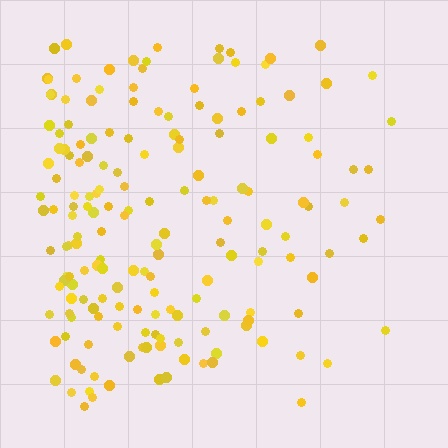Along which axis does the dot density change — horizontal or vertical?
Horizontal.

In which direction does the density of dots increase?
From right to left, with the left side densest.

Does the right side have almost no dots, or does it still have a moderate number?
Still a moderate number, just noticeably fewer than the left.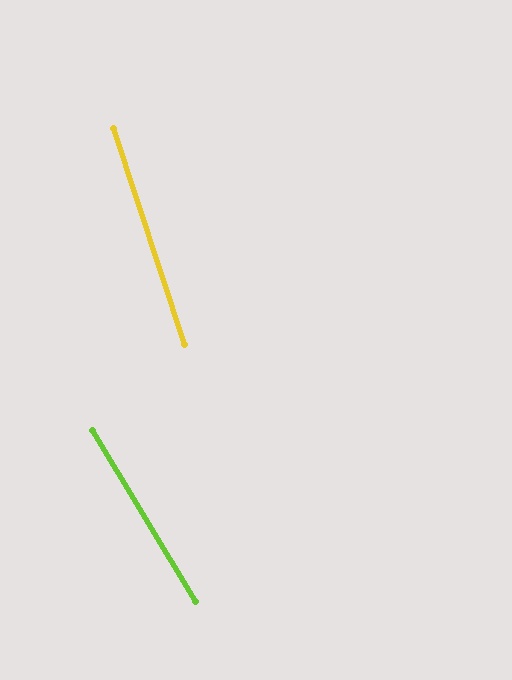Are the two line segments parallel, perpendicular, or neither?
Neither parallel nor perpendicular — they differ by about 13°.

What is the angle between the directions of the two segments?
Approximately 13 degrees.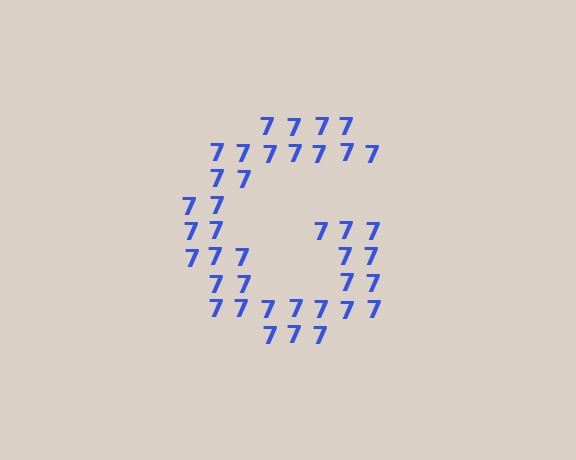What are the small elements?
The small elements are digit 7's.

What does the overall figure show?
The overall figure shows the letter G.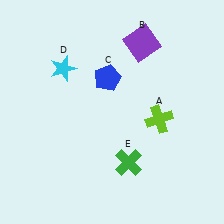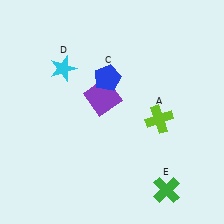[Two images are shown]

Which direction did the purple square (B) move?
The purple square (B) moved down.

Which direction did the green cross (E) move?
The green cross (E) moved right.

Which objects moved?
The objects that moved are: the purple square (B), the green cross (E).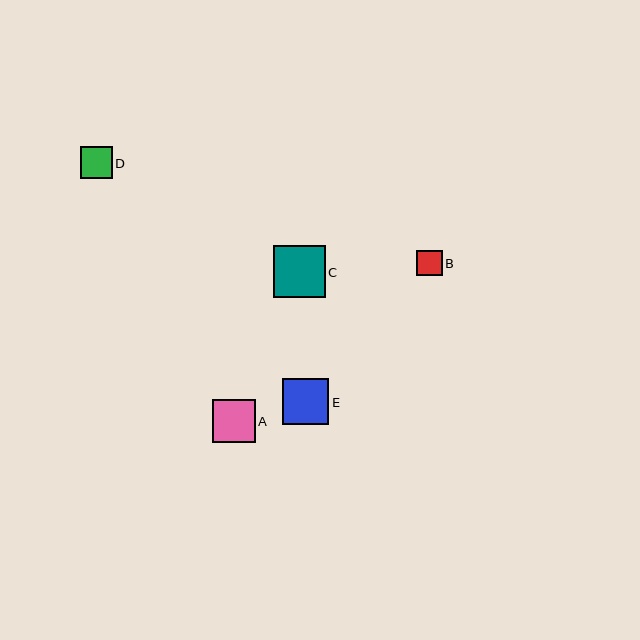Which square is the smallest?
Square B is the smallest with a size of approximately 25 pixels.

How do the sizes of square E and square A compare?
Square E and square A are approximately the same size.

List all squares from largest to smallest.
From largest to smallest: C, E, A, D, B.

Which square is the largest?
Square C is the largest with a size of approximately 52 pixels.